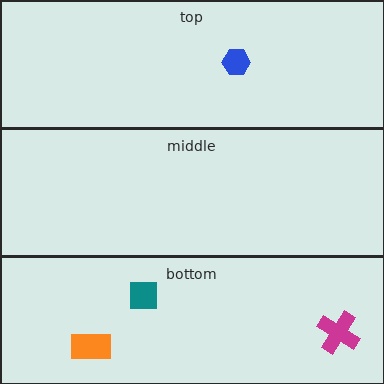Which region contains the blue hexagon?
The top region.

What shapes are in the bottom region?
The orange rectangle, the magenta cross, the teal square.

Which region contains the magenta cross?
The bottom region.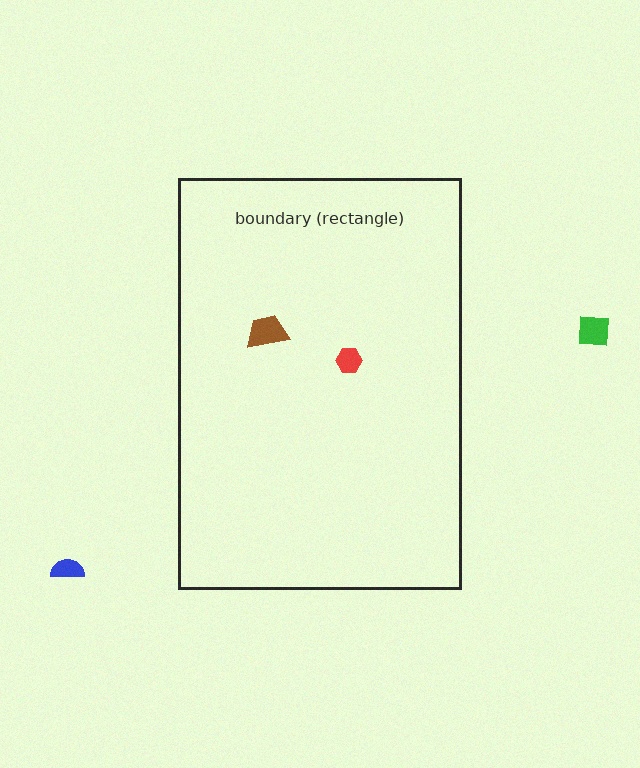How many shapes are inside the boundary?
2 inside, 2 outside.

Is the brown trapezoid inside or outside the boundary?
Inside.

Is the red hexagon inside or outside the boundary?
Inside.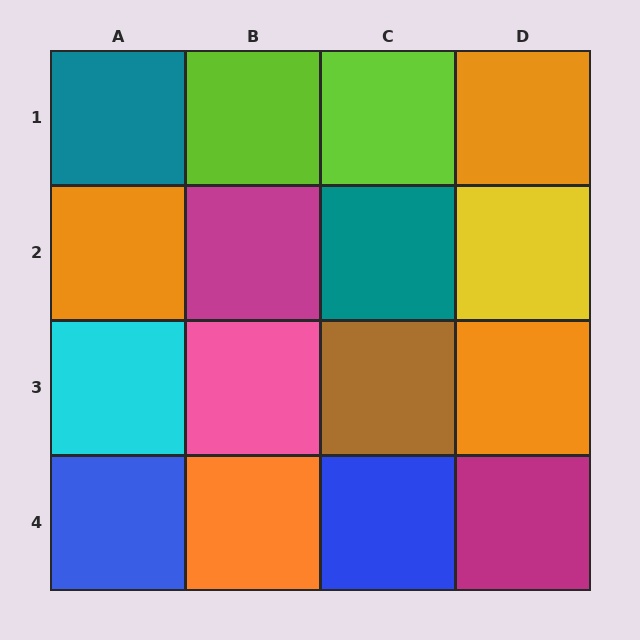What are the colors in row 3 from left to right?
Cyan, pink, brown, orange.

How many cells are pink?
1 cell is pink.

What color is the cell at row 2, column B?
Magenta.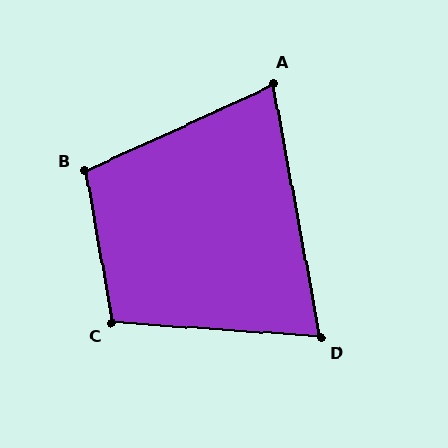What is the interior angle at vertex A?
Approximately 76 degrees (acute).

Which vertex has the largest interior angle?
B, at approximately 104 degrees.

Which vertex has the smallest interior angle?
D, at approximately 76 degrees.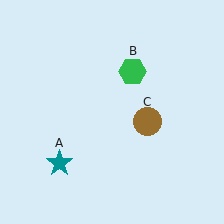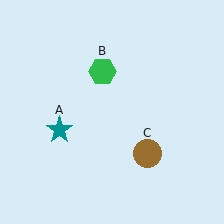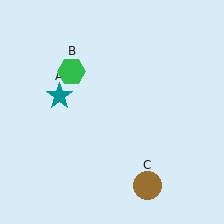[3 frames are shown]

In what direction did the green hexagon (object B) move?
The green hexagon (object B) moved left.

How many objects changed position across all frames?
3 objects changed position: teal star (object A), green hexagon (object B), brown circle (object C).